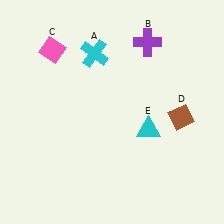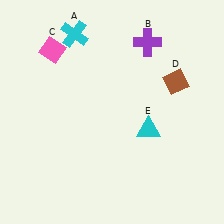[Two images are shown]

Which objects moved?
The objects that moved are: the cyan cross (A), the brown diamond (D).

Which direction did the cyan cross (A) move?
The cyan cross (A) moved left.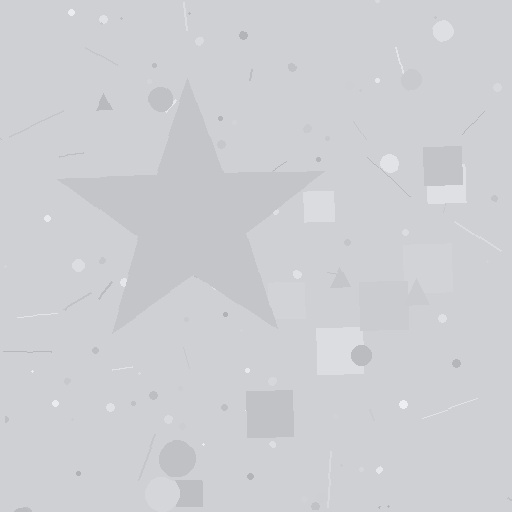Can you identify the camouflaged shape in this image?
The camouflaged shape is a star.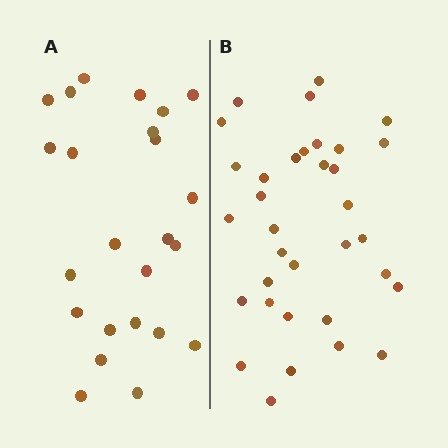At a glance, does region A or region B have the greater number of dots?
Region B (the right region) has more dots.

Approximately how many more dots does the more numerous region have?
Region B has roughly 10 or so more dots than region A.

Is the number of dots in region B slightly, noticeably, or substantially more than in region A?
Region B has noticeably more, but not dramatically so. The ratio is roughly 1.4 to 1.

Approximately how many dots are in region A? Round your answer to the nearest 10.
About 20 dots. (The exact count is 24, which rounds to 20.)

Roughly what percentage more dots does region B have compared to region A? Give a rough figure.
About 40% more.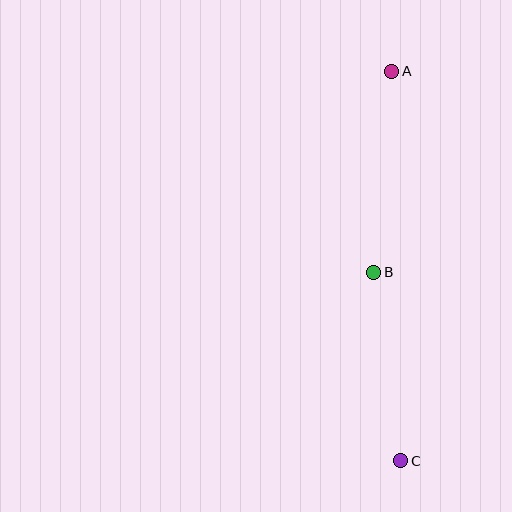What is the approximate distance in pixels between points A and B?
The distance between A and B is approximately 202 pixels.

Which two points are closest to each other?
Points B and C are closest to each other.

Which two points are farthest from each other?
Points A and C are farthest from each other.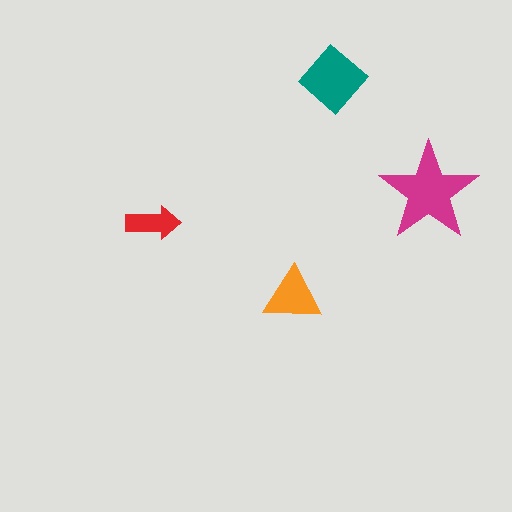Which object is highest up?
The teal diamond is topmost.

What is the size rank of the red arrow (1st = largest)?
4th.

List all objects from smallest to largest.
The red arrow, the orange triangle, the teal diamond, the magenta star.